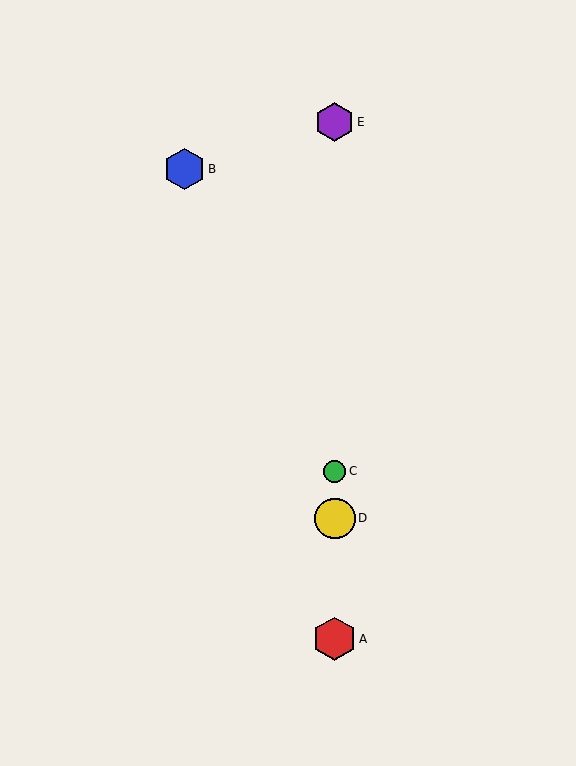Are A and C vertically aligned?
Yes, both are at x≈335.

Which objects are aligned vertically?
Objects A, C, D, E are aligned vertically.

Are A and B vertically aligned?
No, A is at x≈335 and B is at x≈185.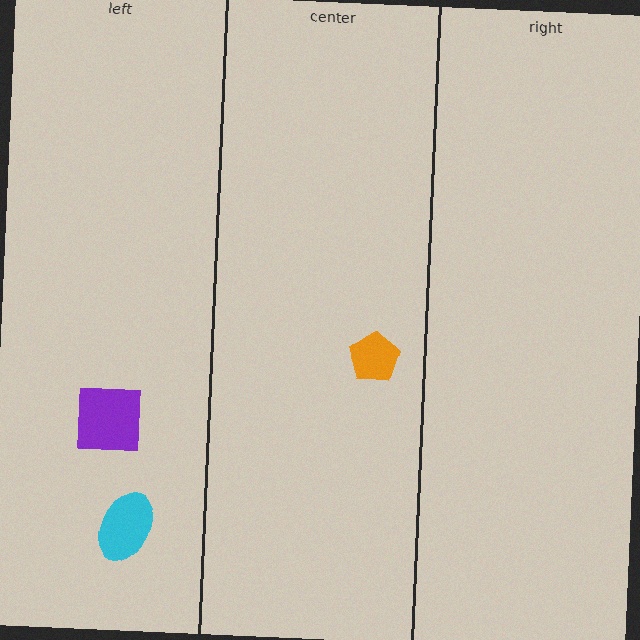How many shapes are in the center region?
1.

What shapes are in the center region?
The orange pentagon.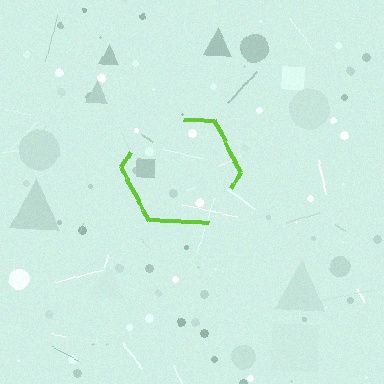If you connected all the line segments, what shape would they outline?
They would outline a hexagon.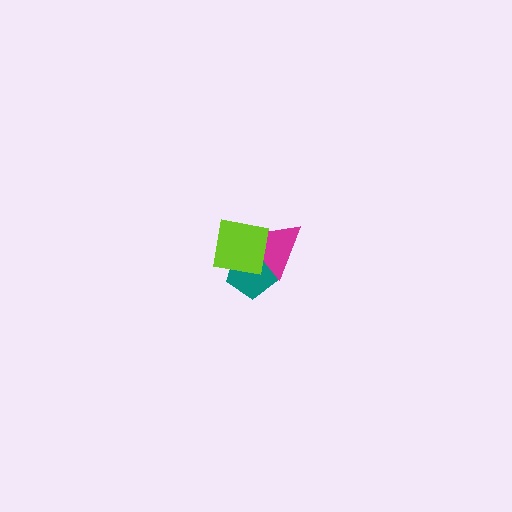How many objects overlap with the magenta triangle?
2 objects overlap with the magenta triangle.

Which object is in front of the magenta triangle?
The lime square is in front of the magenta triangle.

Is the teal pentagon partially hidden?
Yes, it is partially covered by another shape.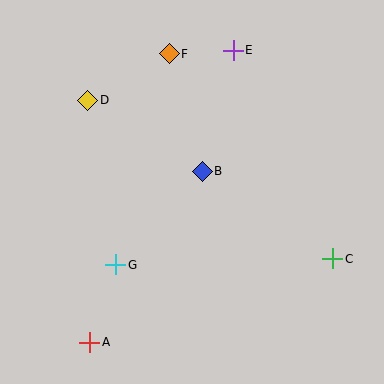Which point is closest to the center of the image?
Point B at (202, 171) is closest to the center.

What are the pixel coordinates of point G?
Point G is at (116, 265).